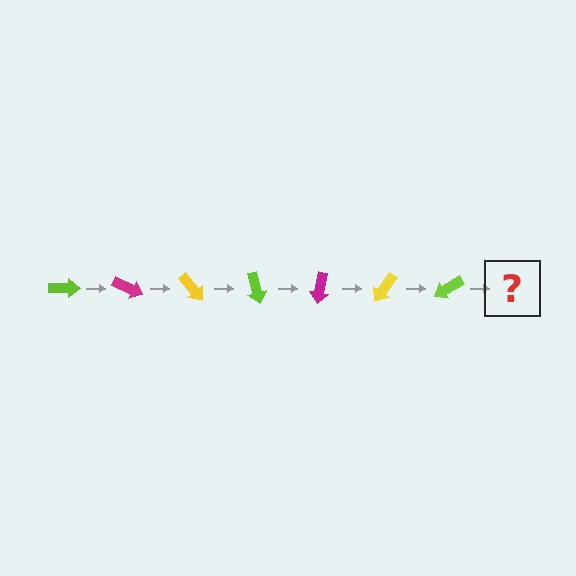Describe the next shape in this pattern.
It should be a magenta arrow, rotated 175 degrees from the start.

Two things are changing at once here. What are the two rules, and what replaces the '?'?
The two rules are that it rotates 25 degrees each step and the color cycles through lime, magenta, and yellow. The '?' should be a magenta arrow, rotated 175 degrees from the start.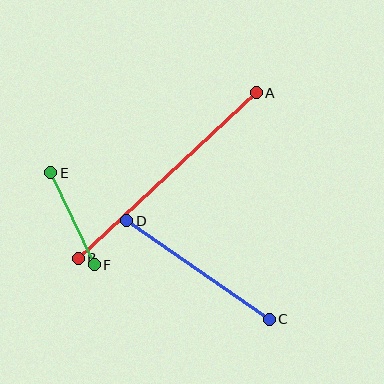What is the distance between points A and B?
The distance is approximately 243 pixels.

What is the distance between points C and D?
The distance is approximately 173 pixels.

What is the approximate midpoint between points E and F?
The midpoint is at approximately (72, 219) pixels.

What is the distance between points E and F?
The distance is approximately 102 pixels.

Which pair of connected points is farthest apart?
Points A and B are farthest apart.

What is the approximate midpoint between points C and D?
The midpoint is at approximately (198, 270) pixels.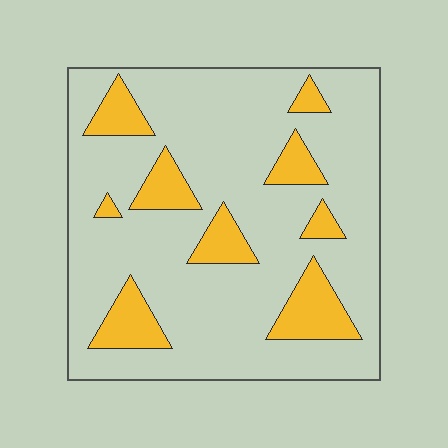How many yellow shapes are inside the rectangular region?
9.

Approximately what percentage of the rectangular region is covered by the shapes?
Approximately 20%.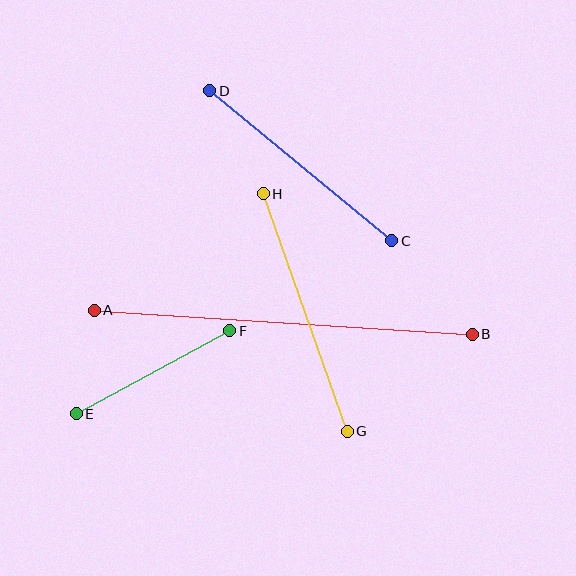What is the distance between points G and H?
The distance is approximately 252 pixels.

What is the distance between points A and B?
The distance is approximately 379 pixels.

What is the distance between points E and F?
The distance is approximately 174 pixels.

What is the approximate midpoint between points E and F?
The midpoint is at approximately (153, 372) pixels.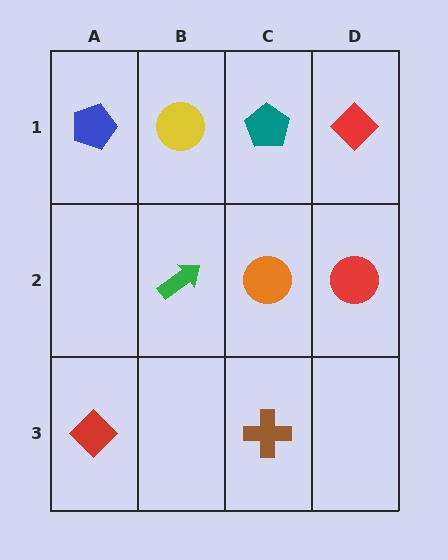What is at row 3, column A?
A red diamond.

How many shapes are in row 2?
3 shapes.